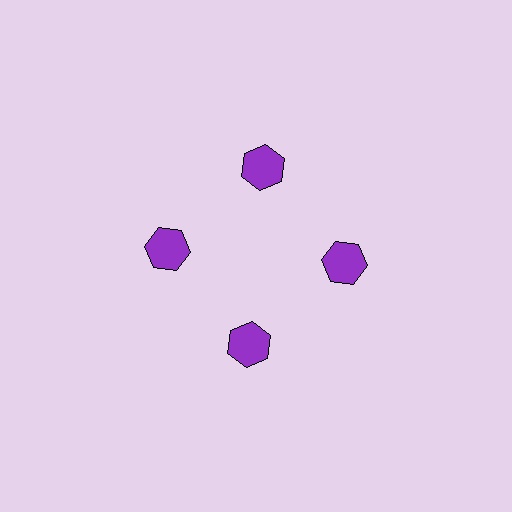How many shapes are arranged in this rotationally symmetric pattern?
There are 4 shapes, arranged in 4 groups of 1.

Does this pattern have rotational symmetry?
Yes, this pattern has 4-fold rotational symmetry. It looks the same after rotating 90 degrees around the center.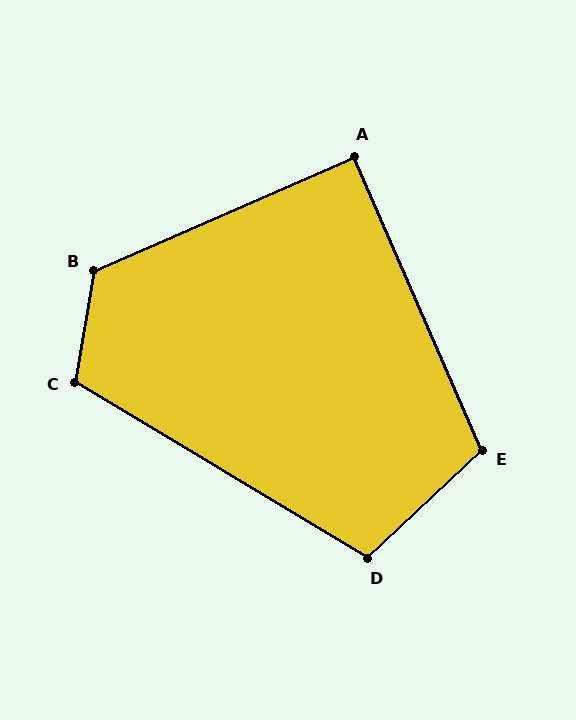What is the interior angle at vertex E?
Approximately 110 degrees (obtuse).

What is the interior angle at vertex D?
Approximately 106 degrees (obtuse).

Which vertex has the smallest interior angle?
A, at approximately 90 degrees.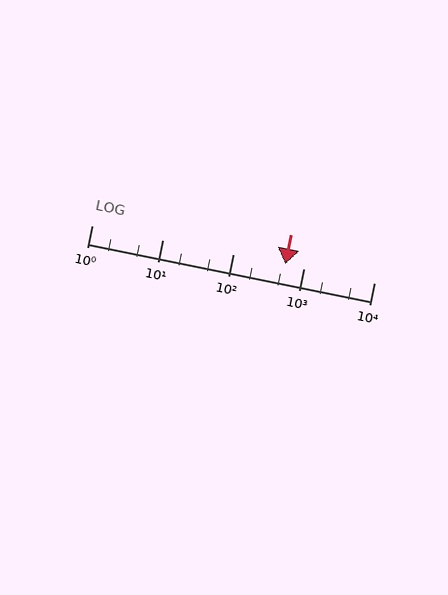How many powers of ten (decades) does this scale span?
The scale spans 4 decades, from 1 to 10000.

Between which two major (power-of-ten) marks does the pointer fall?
The pointer is between 100 and 1000.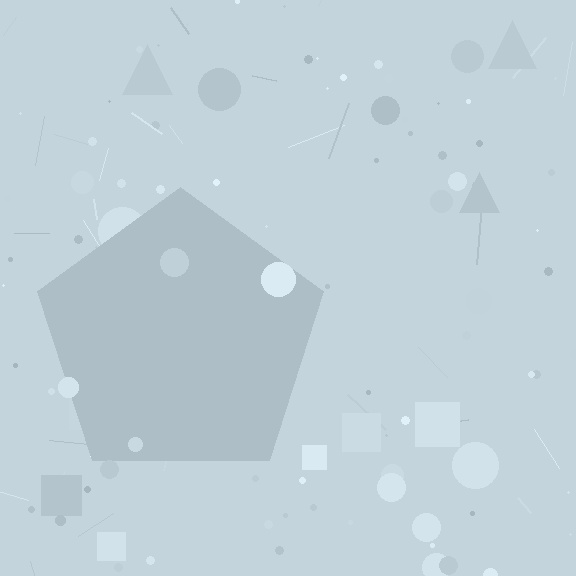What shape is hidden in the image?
A pentagon is hidden in the image.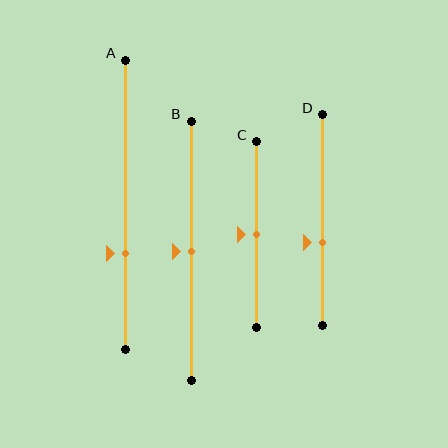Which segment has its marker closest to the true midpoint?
Segment B has its marker closest to the true midpoint.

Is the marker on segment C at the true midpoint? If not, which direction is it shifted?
Yes, the marker on segment C is at the true midpoint.